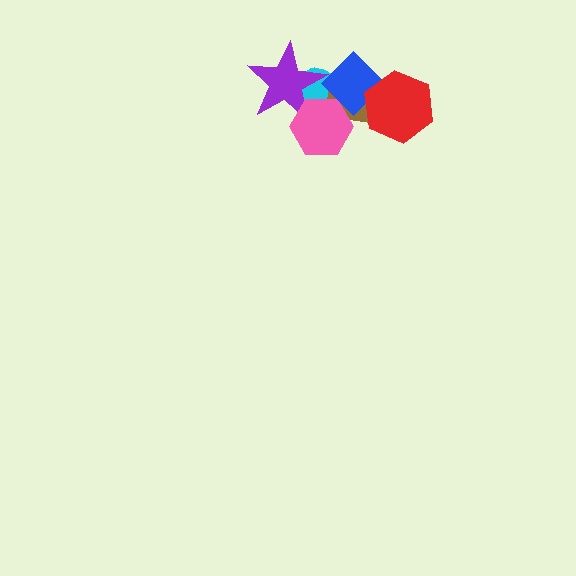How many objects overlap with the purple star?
2 objects overlap with the purple star.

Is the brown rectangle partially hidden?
Yes, it is partially covered by another shape.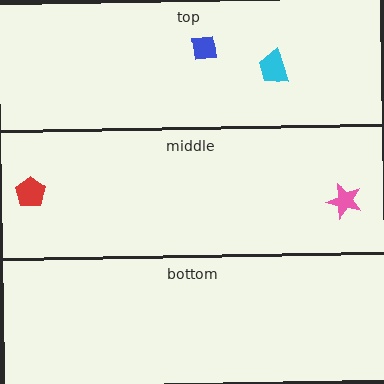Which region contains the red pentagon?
The middle region.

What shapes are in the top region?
The cyan trapezoid, the blue square.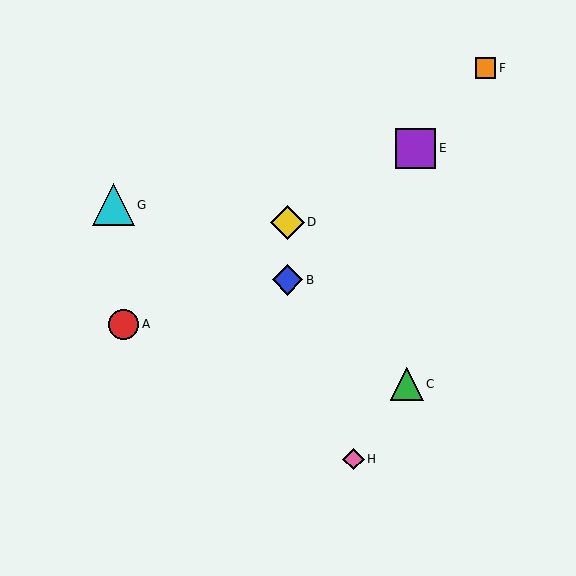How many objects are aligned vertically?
2 objects (B, D) are aligned vertically.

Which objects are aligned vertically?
Objects B, D are aligned vertically.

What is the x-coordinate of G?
Object G is at x≈114.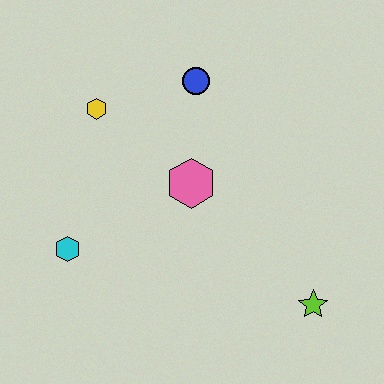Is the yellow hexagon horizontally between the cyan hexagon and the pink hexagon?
Yes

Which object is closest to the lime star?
The pink hexagon is closest to the lime star.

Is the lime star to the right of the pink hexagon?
Yes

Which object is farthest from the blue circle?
The lime star is farthest from the blue circle.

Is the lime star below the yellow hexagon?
Yes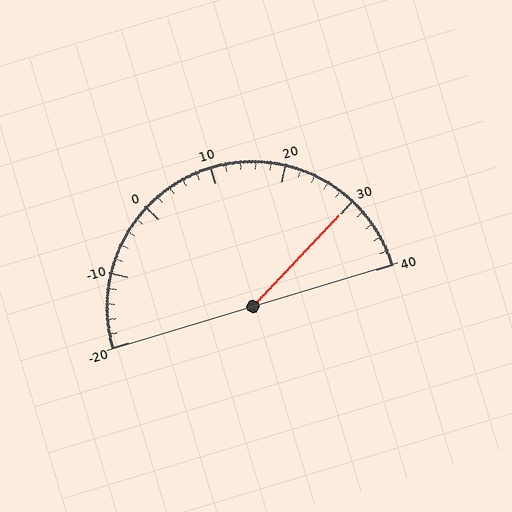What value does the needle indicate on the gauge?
The needle indicates approximately 30.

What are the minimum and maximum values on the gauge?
The gauge ranges from -20 to 40.